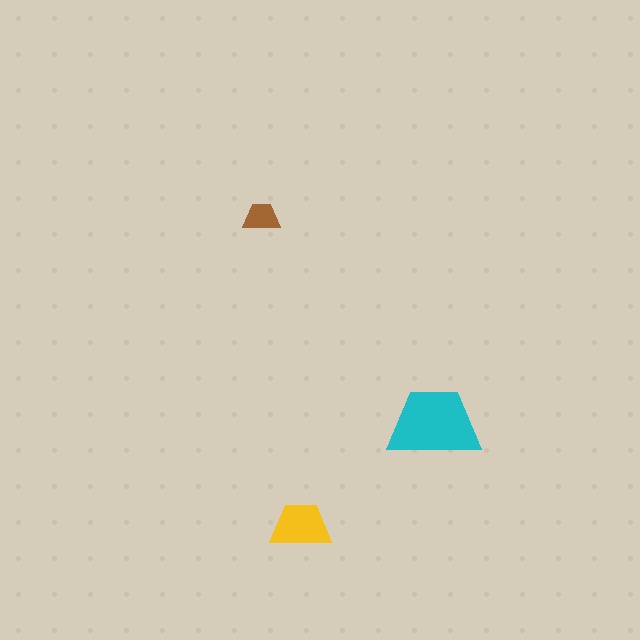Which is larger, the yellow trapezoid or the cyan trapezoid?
The cyan one.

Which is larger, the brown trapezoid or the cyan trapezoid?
The cyan one.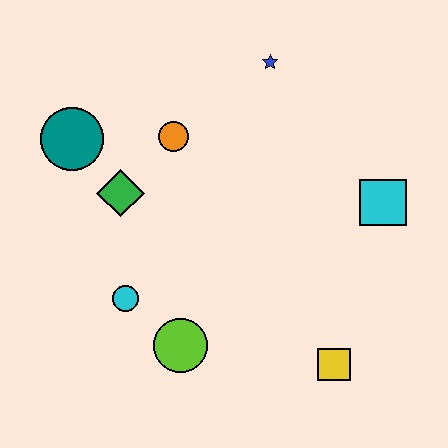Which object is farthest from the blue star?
The yellow square is farthest from the blue star.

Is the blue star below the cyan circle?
No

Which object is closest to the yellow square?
The lime circle is closest to the yellow square.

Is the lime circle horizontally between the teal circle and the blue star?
Yes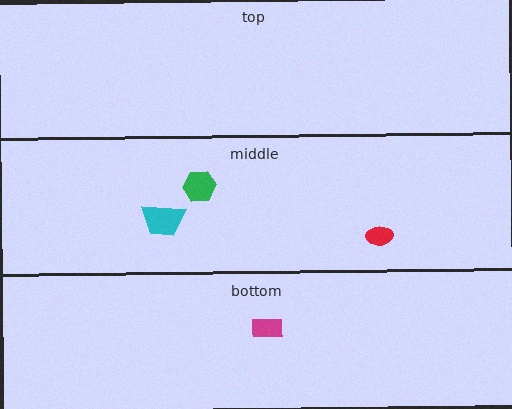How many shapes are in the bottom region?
1.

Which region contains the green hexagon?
The middle region.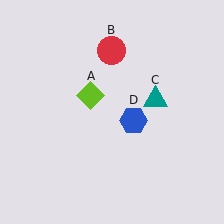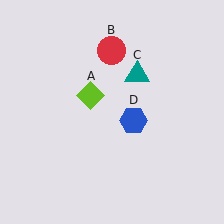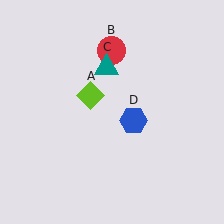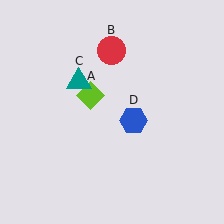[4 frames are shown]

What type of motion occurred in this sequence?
The teal triangle (object C) rotated counterclockwise around the center of the scene.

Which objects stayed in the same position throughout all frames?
Lime diamond (object A) and red circle (object B) and blue hexagon (object D) remained stationary.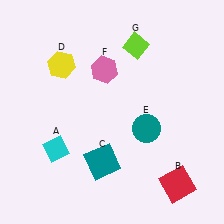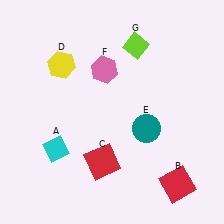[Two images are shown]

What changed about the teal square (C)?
In Image 1, C is teal. In Image 2, it changed to red.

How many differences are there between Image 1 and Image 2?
There is 1 difference between the two images.